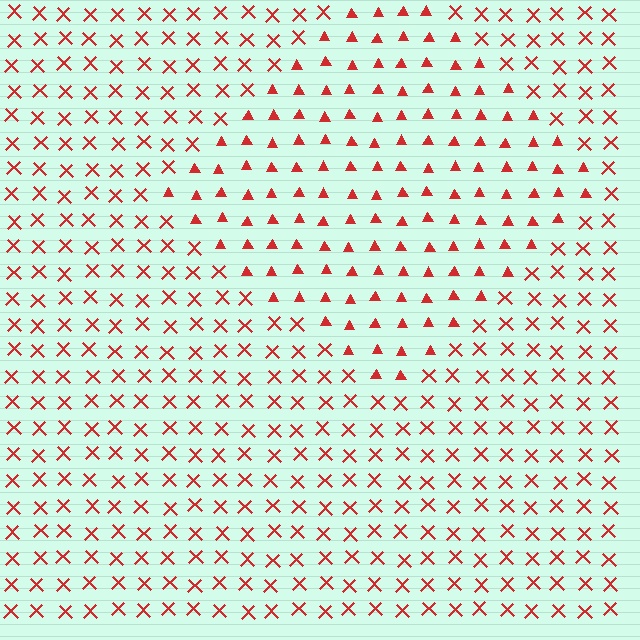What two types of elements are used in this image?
The image uses triangles inside the diamond region and X marks outside it.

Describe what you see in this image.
The image is filled with small red elements arranged in a uniform grid. A diamond-shaped region contains triangles, while the surrounding area contains X marks. The boundary is defined purely by the change in element shape.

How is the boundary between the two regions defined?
The boundary is defined by a change in element shape: triangles inside vs. X marks outside. All elements share the same color and spacing.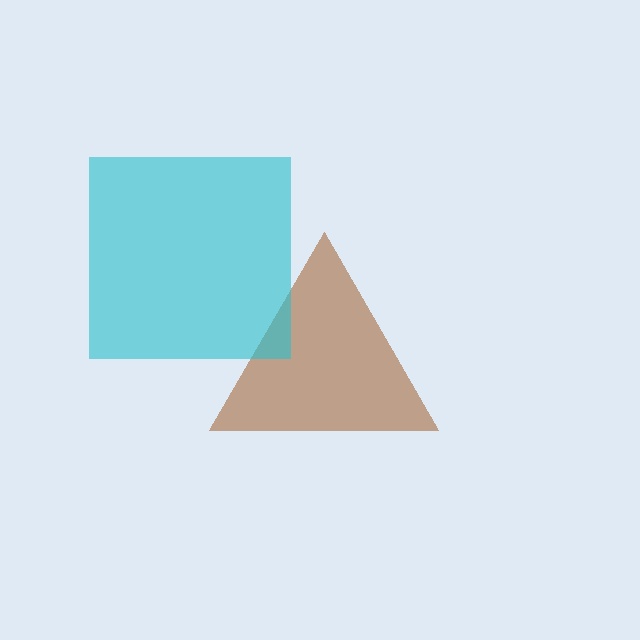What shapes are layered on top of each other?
The layered shapes are: a brown triangle, a cyan square.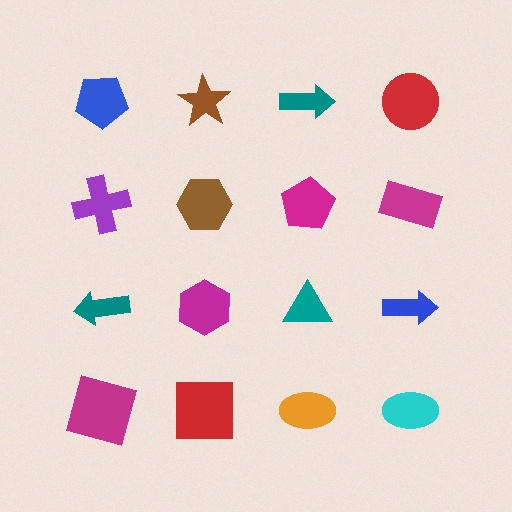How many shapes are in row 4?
4 shapes.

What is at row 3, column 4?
A blue arrow.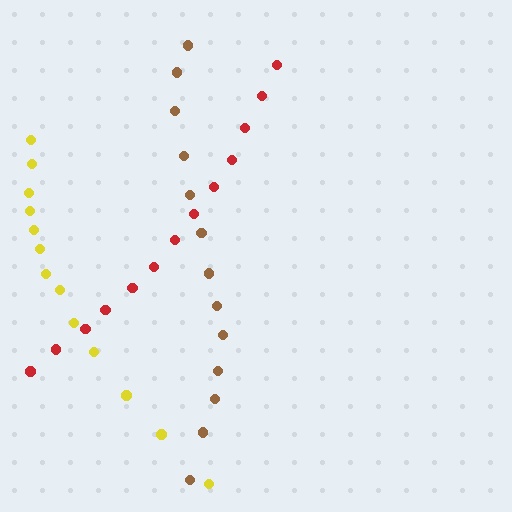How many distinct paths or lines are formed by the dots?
There are 3 distinct paths.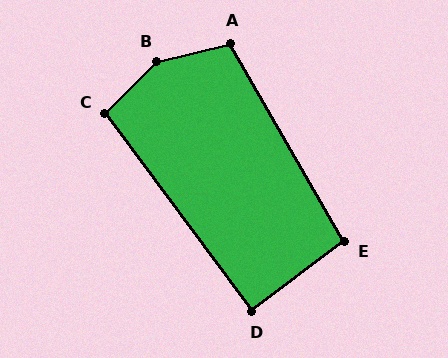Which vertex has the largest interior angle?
B, at approximately 148 degrees.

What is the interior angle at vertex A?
Approximately 106 degrees (obtuse).